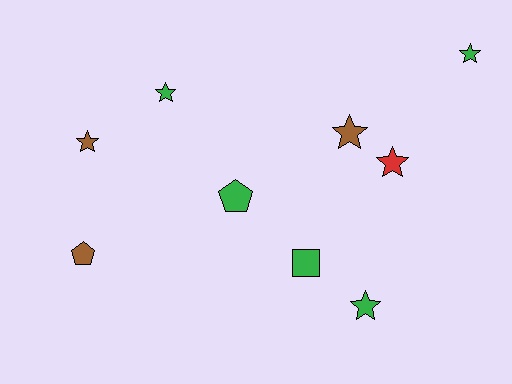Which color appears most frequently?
Green, with 5 objects.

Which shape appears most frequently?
Star, with 6 objects.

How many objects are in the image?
There are 9 objects.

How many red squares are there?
There are no red squares.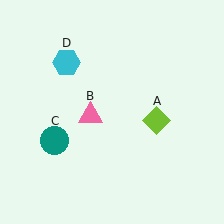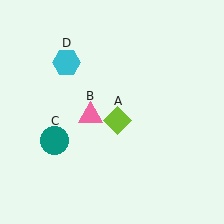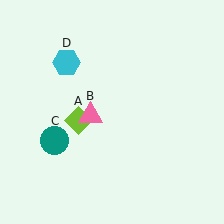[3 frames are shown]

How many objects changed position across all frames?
1 object changed position: lime diamond (object A).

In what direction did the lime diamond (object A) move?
The lime diamond (object A) moved left.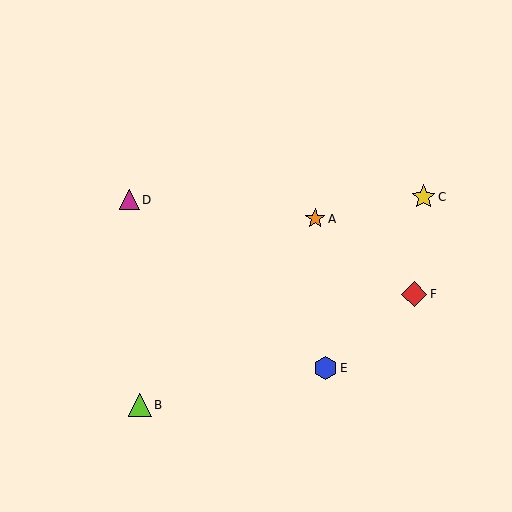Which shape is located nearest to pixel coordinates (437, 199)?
The yellow star (labeled C) at (423, 197) is nearest to that location.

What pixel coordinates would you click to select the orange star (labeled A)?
Click at (315, 219) to select the orange star A.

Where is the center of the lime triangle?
The center of the lime triangle is at (140, 405).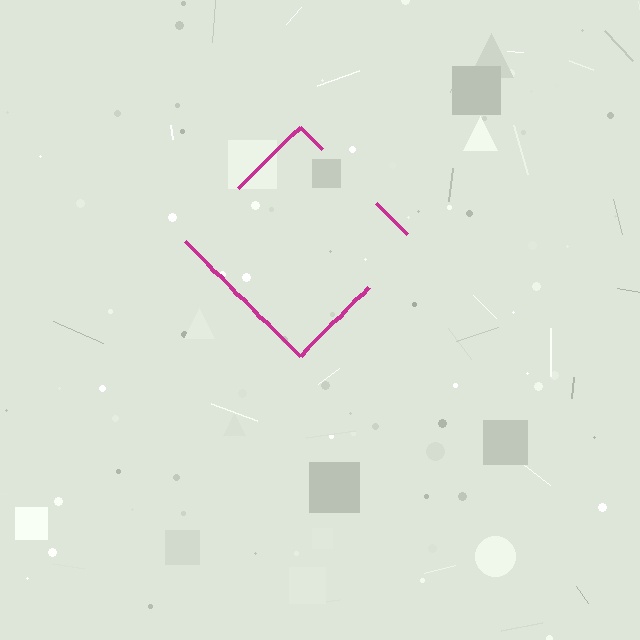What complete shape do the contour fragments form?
The contour fragments form a diamond.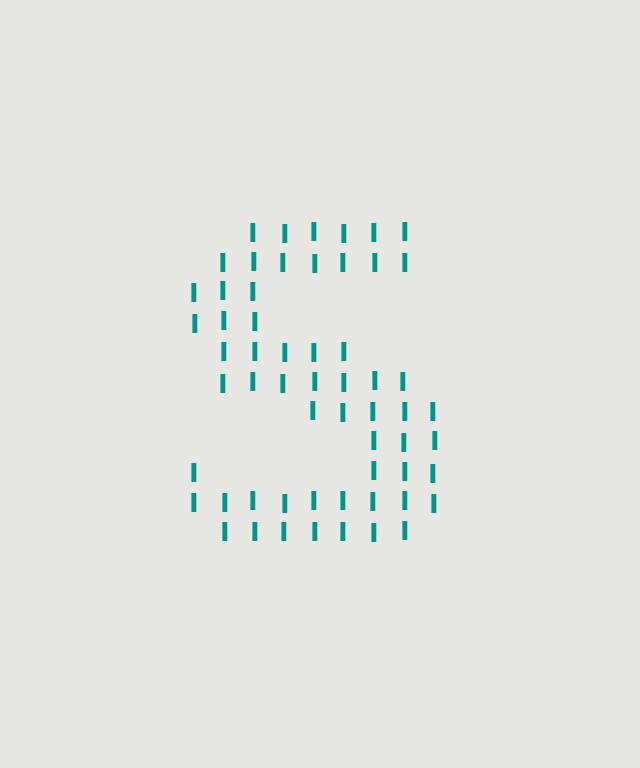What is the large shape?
The large shape is the letter S.